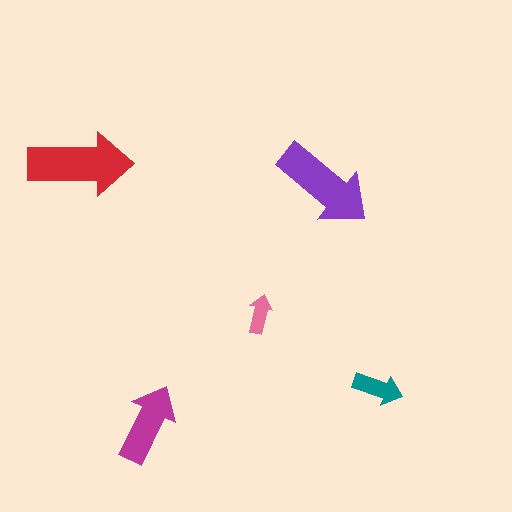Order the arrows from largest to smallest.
the red one, the purple one, the magenta one, the teal one, the pink one.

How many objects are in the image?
There are 5 objects in the image.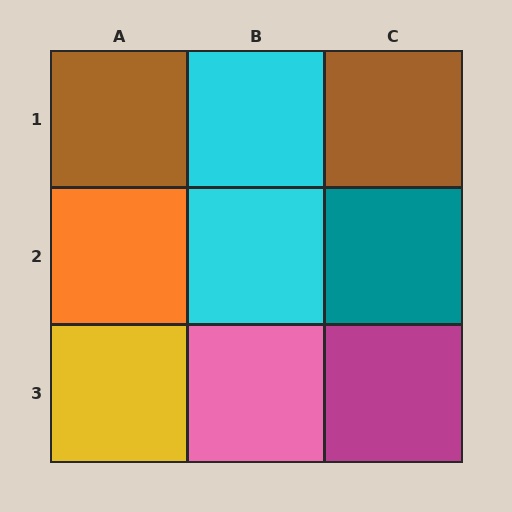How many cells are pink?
1 cell is pink.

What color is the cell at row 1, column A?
Brown.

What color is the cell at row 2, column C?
Teal.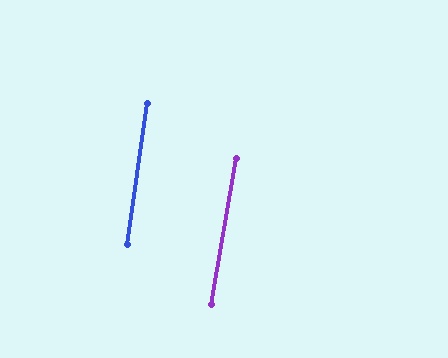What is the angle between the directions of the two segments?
Approximately 2 degrees.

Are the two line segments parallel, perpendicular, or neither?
Parallel — their directions differ by only 1.9°.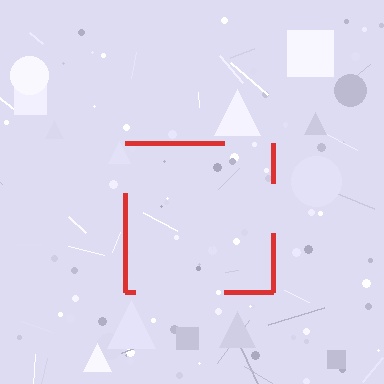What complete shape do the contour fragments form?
The contour fragments form a square.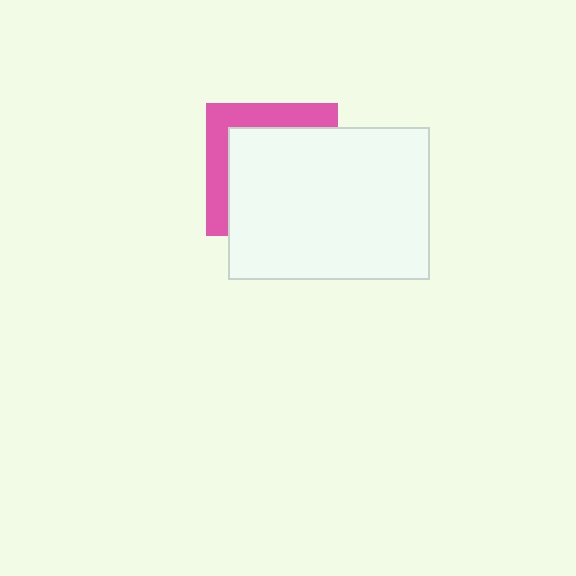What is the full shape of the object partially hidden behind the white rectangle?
The partially hidden object is a pink square.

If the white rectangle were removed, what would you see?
You would see the complete pink square.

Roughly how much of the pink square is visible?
A small part of it is visible (roughly 32%).